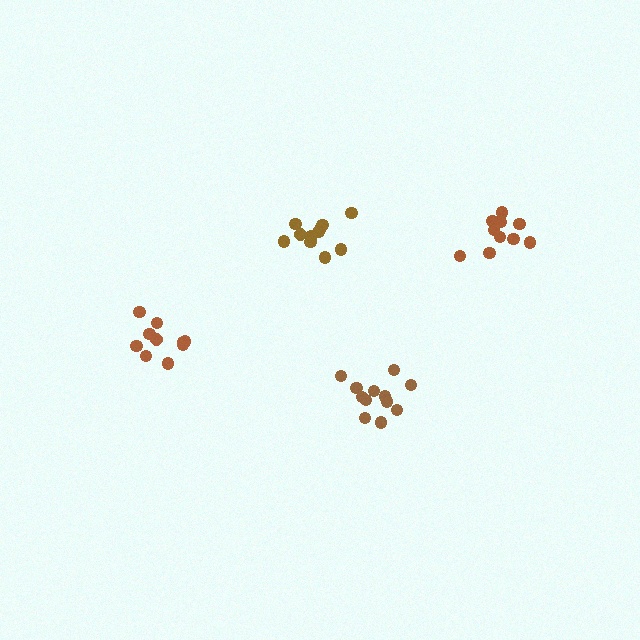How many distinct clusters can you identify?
There are 4 distinct clusters.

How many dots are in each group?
Group 1: 11 dots, Group 2: 12 dots, Group 3: 10 dots, Group 4: 10 dots (43 total).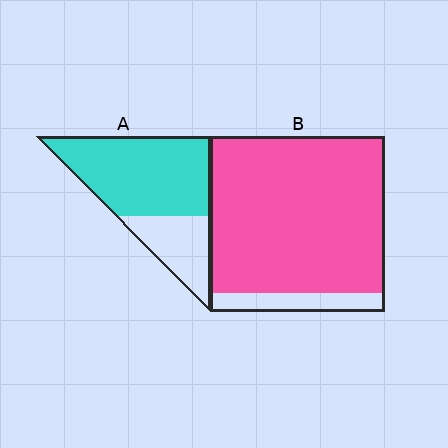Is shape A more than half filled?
Yes.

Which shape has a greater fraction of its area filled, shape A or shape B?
Shape B.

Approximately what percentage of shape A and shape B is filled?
A is approximately 70% and B is approximately 90%.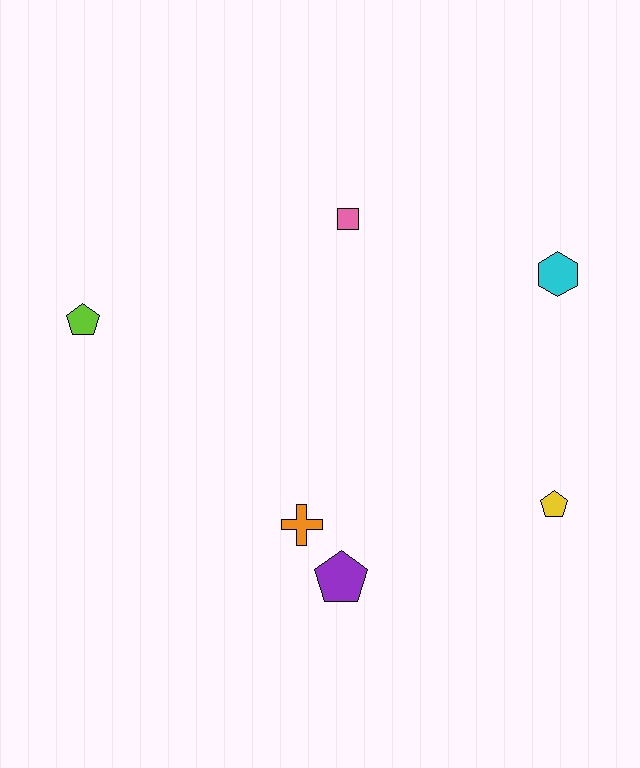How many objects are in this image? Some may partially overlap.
There are 6 objects.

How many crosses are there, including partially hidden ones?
There is 1 cross.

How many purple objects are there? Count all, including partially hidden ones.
There is 1 purple object.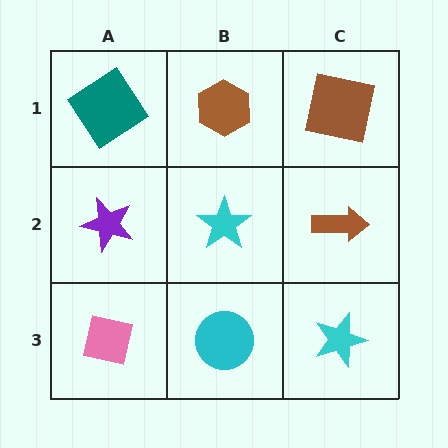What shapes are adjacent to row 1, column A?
A purple star (row 2, column A), a brown hexagon (row 1, column B).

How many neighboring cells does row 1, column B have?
3.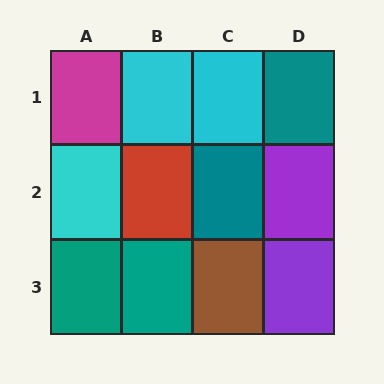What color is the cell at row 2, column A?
Cyan.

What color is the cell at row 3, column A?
Teal.